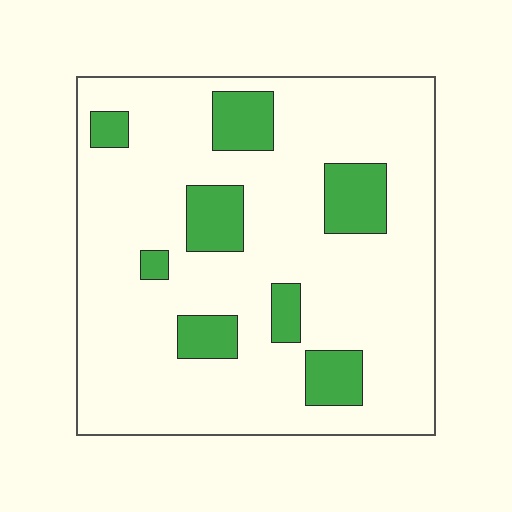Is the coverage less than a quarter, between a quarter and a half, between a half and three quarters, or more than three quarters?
Less than a quarter.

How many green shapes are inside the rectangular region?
8.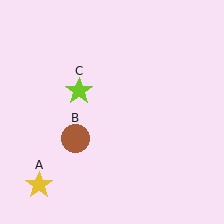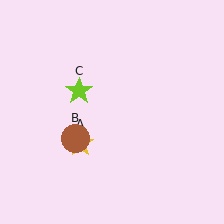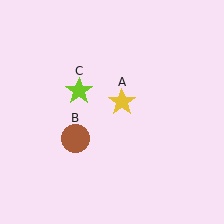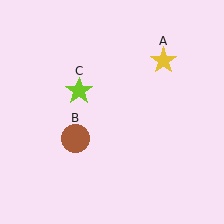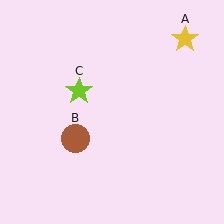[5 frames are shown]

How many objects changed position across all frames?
1 object changed position: yellow star (object A).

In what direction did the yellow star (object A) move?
The yellow star (object A) moved up and to the right.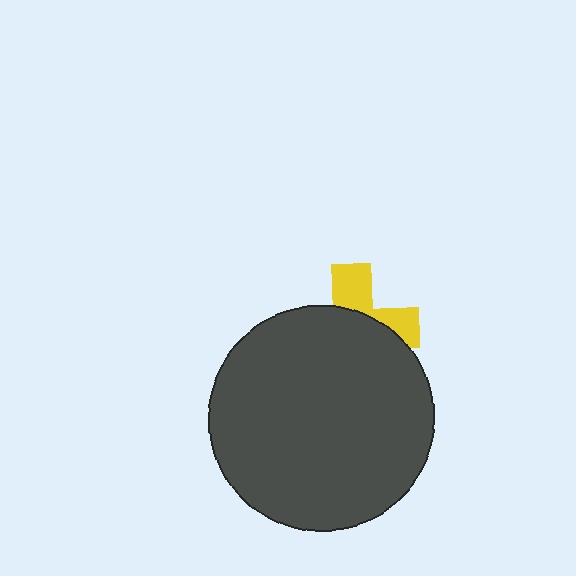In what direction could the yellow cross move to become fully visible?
The yellow cross could move up. That would shift it out from behind the dark gray circle entirely.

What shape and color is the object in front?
The object in front is a dark gray circle.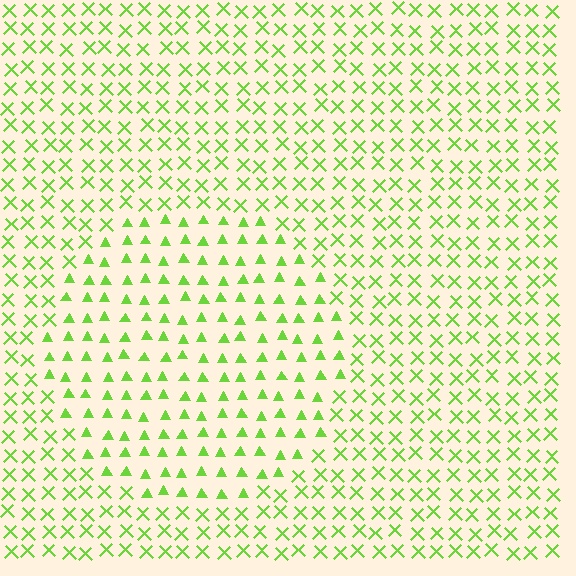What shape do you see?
I see a circle.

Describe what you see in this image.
The image is filled with small lime elements arranged in a uniform grid. A circle-shaped region contains triangles, while the surrounding area contains X marks. The boundary is defined purely by the change in element shape.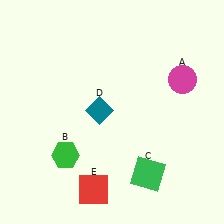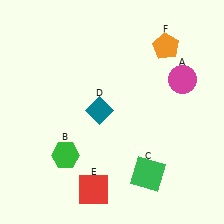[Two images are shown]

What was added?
An orange pentagon (F) was added in Image 2.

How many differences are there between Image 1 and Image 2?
There is 1 difference between the two images.